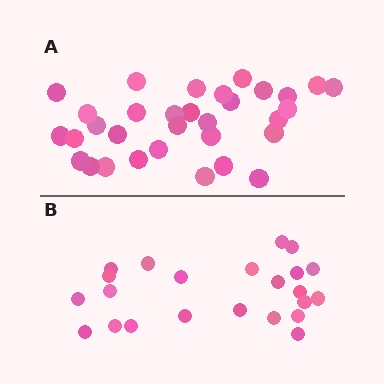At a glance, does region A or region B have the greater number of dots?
Region A (the top region) has more dots.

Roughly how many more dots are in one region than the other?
Region A has roughly 8 or so more dots than region B.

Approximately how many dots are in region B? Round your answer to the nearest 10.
About 20 dots. (The exact count is 23, which rounds to 20.)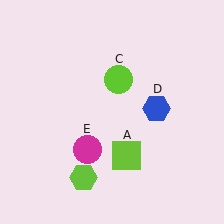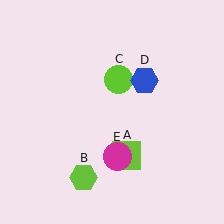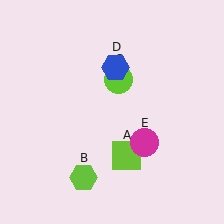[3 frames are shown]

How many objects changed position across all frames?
2 objects changed position: blue hexagon (object D), magenta circle (object E).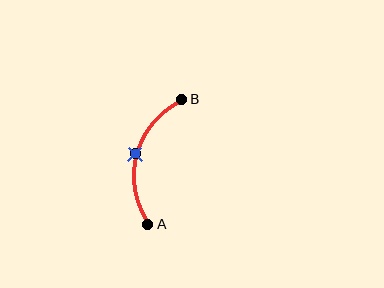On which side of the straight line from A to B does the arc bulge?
The arc bulges to the left of the straight line connecting A and B.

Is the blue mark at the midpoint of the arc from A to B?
Yes. The blue mark lies on the arc at equal arc-length from both A and B — it is the arc midpoint.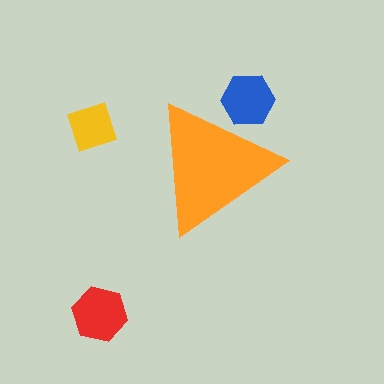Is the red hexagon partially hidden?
No, the red hexagon is fully visible.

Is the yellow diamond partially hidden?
No, the yellow diamond is fully visible.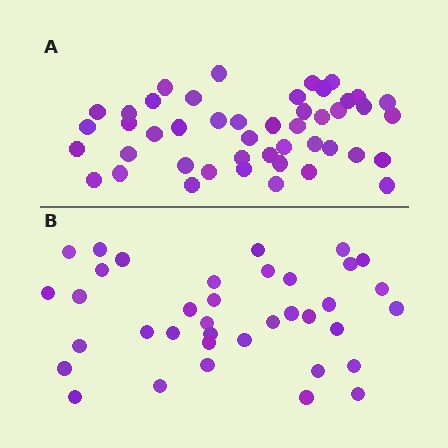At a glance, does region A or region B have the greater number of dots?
Region A (the top region) has more dots.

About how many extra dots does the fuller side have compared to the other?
Region A has roughly 8 or so more dots than region B.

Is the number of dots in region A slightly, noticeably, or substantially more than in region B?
Region A has only slightly more — the two regions are fairly close. The ratio is roughly 1.2 to 1.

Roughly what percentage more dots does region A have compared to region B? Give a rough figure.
About 25% more.